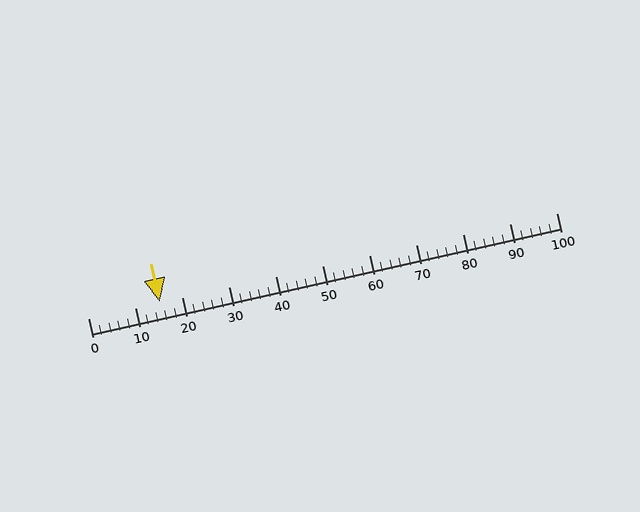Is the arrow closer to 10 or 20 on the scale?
The arrow is closer to 20.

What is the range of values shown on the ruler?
The ruler shows values from 0 to 100.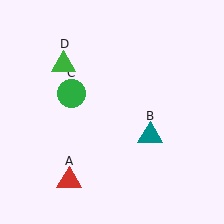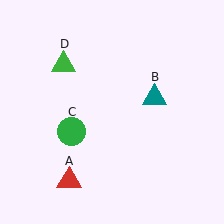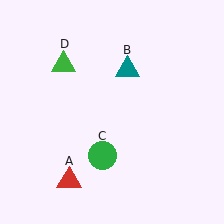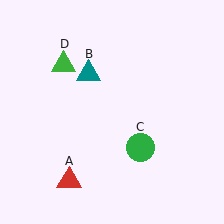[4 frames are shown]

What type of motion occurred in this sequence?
The teal triangle (object B), green circle (object C) rotated counterclockwise around the center of the scene.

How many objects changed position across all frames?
2 objects changed position: teal triangle (object B), green circle (object C).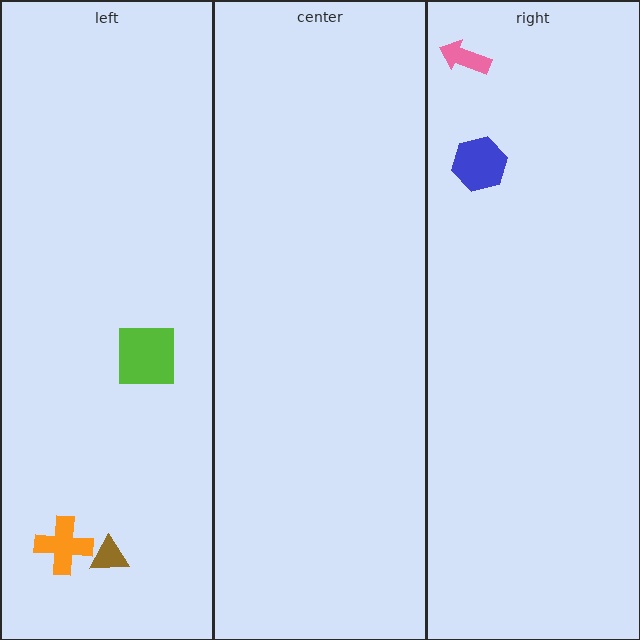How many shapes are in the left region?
3.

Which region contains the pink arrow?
The right region.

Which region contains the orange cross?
The left region.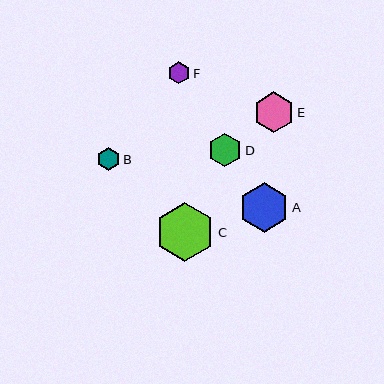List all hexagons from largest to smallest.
From largest to smallest: C, A, E, D, B, F.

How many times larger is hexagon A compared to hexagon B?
Hexagon A is approximately 2.2 times the size of hexagon B.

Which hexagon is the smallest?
Hexagon F is the smallest with a size of approximately 22 pixels.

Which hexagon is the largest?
Hexagon C is the largest with a size of approximately 60 pixels.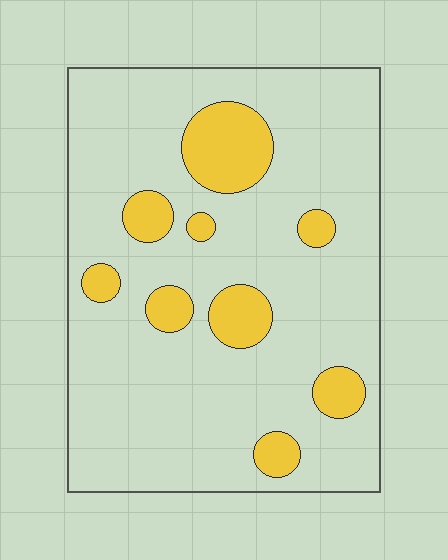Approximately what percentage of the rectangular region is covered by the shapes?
Approximately 15%.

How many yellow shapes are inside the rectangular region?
9.